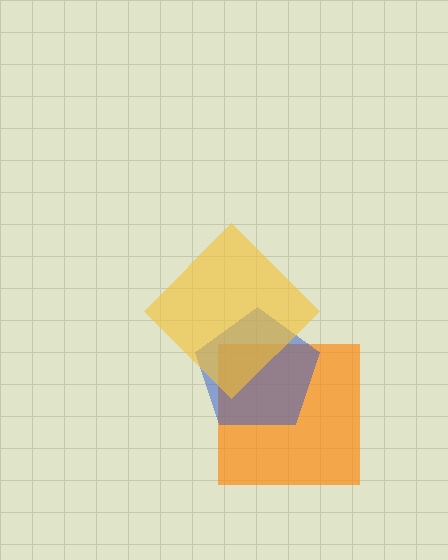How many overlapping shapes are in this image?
There are 3 overlapping shapes in the image.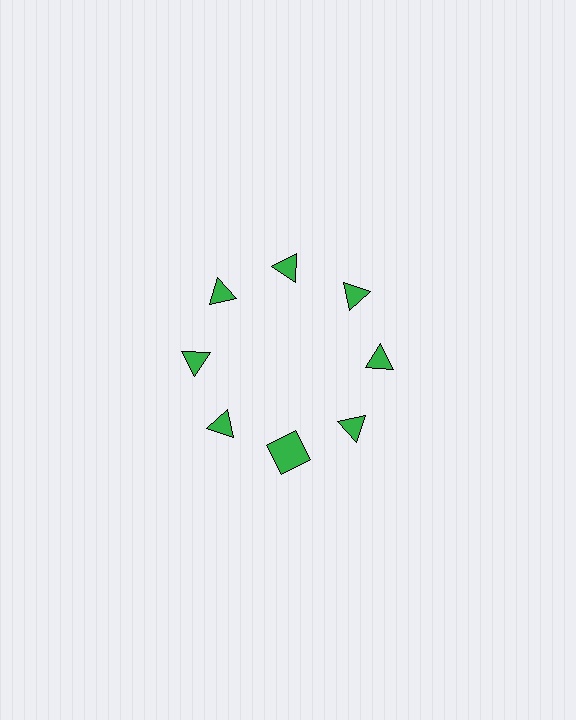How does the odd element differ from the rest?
It has a different shape: square instead of triangle.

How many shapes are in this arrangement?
There are 8 shapes arranged in a ring pattern.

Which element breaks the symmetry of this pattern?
The green square at roughly the 6 o'clock position breaks the symmetry. All other shapes are green triangles.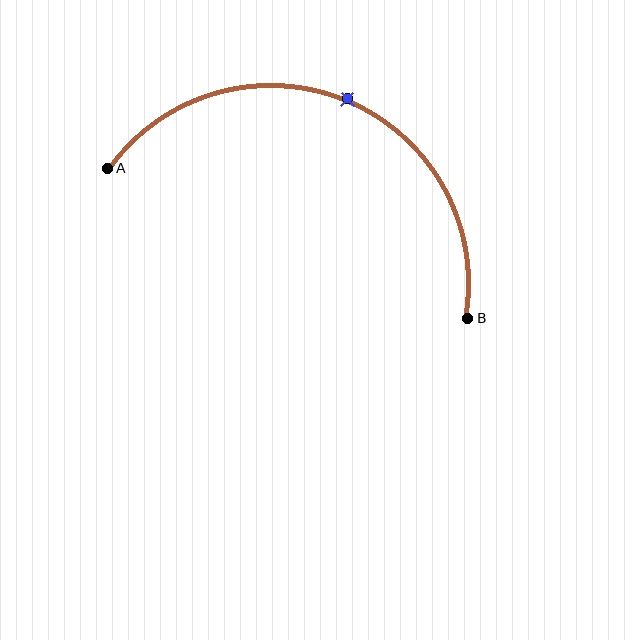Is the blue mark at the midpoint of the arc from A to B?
Yes. The blue mark lies on the arc at equal arc-length from both A and B — it is the arc midpoint.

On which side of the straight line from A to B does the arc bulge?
The arc bulges above the straight line connecting A and B.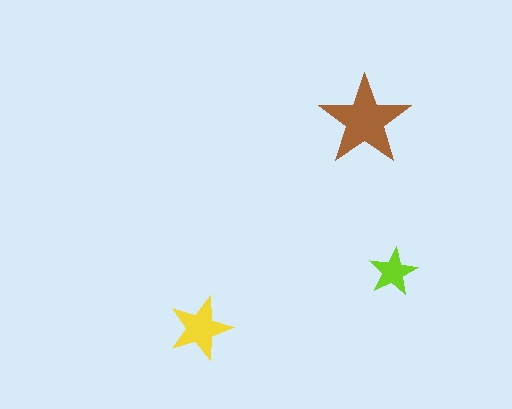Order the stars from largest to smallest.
the brown one, the yellow one, the lime one.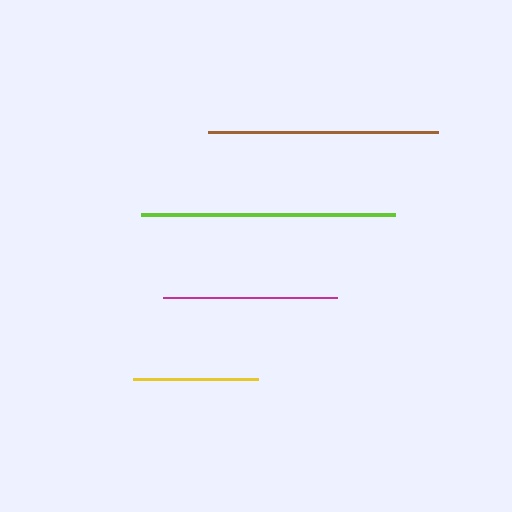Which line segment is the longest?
The lime line is the longest at approximately 254 pixels.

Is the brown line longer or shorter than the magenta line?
The brown line is longer than the magenta line.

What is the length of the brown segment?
The brown segment is approximately 229 pixels long.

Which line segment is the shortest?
The yellow line is the shortest at approximately 125 pixels.